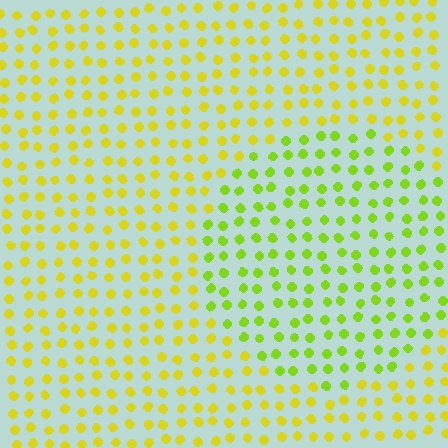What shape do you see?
I see a circle.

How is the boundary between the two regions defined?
The boundary is defined purely by a slight shift in hue (about 30 degrees). Spacing, size, and orientation are identical on both sides.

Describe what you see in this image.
The image is filled with small yellow elements in a uniform arrangement. A circle-shaped region is visible where the elements are tinted to a slightly different hue, forming a subtle color boundary.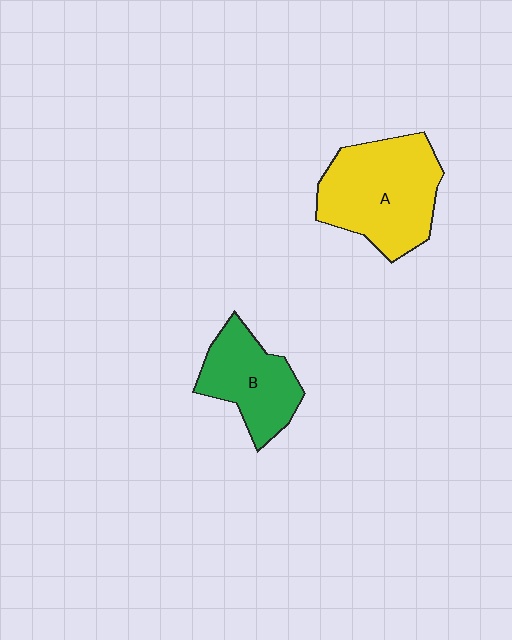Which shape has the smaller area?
Shape B (green).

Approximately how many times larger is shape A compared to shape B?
Approximately 1.5 times.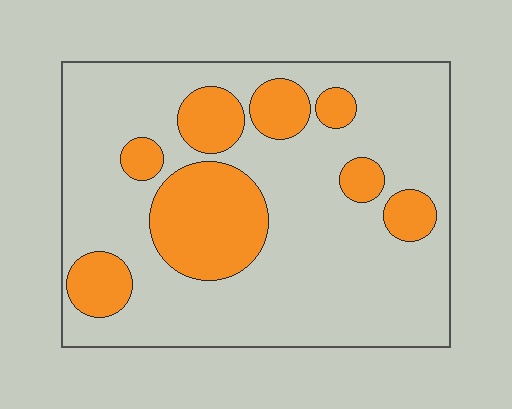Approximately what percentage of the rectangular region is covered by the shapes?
Approximately 25%.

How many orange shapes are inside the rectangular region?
8.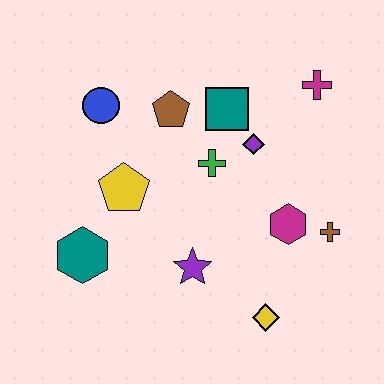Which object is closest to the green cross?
The purple diamond is closest to the green cross.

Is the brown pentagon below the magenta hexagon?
No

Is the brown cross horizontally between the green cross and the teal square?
No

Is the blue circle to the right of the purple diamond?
No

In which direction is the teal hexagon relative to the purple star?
The teal hexagon is to the left of the purple star.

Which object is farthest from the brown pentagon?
The yellow diamond is farthest from the brown pentagon.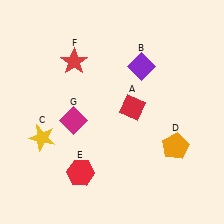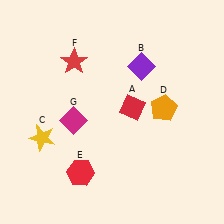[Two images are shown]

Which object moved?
The orange pentagon (D) moved up.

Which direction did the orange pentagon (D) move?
The orange pentagon (D) moved up.